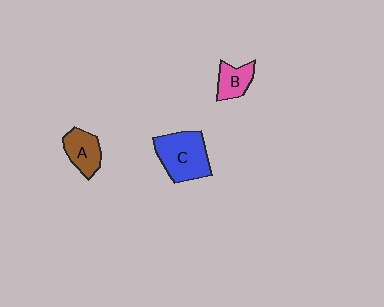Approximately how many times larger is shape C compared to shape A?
Approximately 1.6 times.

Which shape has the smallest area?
Shape B (pink).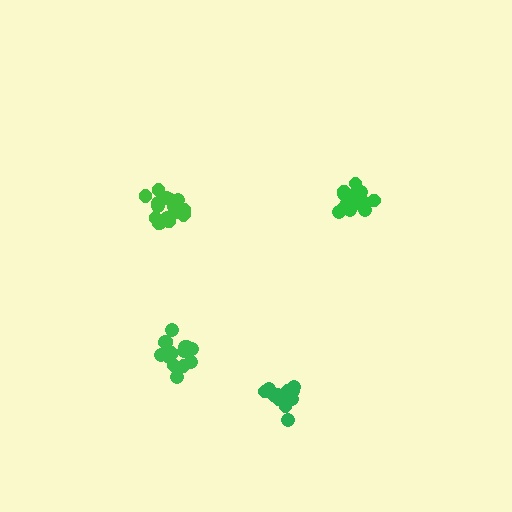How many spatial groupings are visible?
There are 4 spatial groupings.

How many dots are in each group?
Group 1: 18 dots, Group 2: 14 dots, Group 3: 19 dots, Group 4: 16 dots (67 total).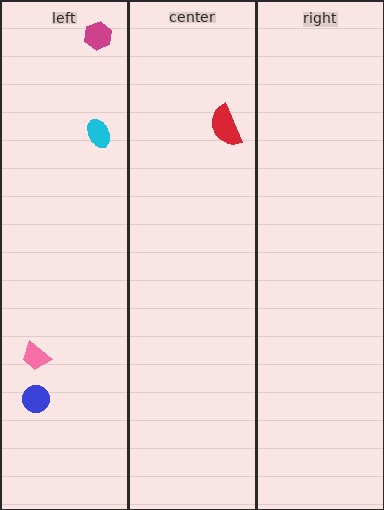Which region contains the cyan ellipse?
The left region.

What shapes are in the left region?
The pink trapezoid, the magenta hexagon, the blue circle, the cyan ellipse.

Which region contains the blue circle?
The left region.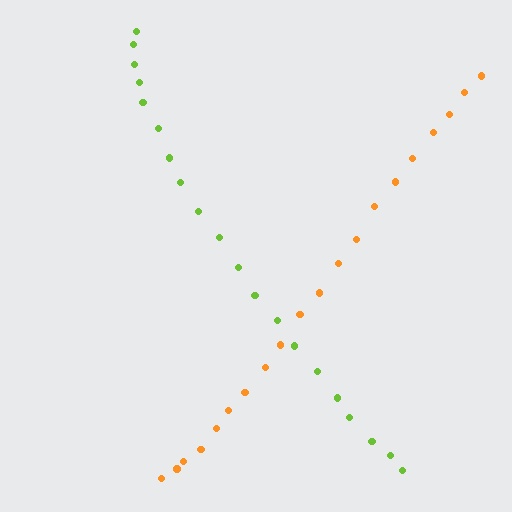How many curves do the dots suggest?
There are 2 distinct paths.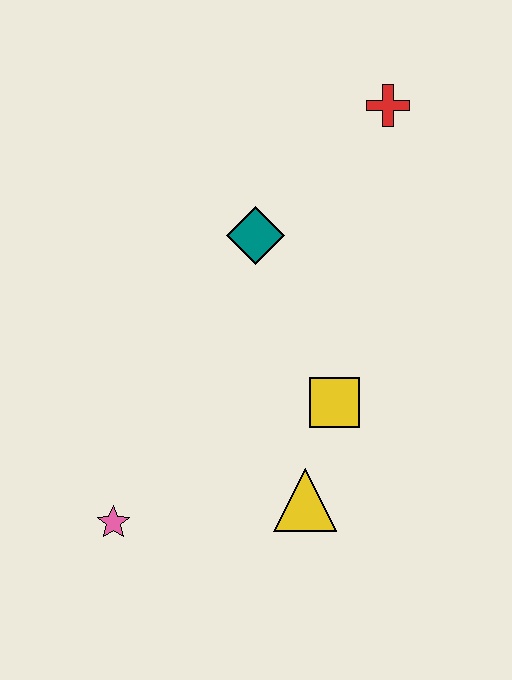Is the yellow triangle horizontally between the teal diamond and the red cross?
Yes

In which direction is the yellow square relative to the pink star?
The yellow square is to the right of the pink star.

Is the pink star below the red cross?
Yes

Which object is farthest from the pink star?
The red cross is farthest from the pink star.